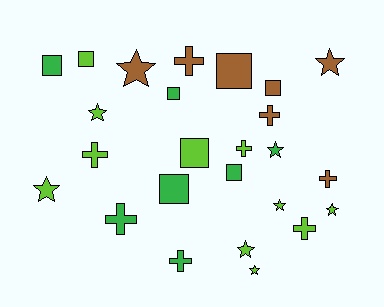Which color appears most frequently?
Lime, with 11 objects.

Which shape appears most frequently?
Star, with 9 objects.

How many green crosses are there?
There are 2 green crosses.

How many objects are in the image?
There are 25 objects.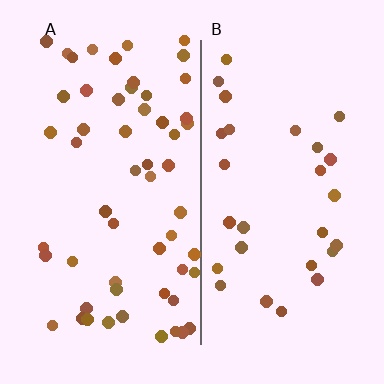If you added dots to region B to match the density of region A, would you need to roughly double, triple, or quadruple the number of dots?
Approximately double.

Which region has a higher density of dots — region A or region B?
A (the left).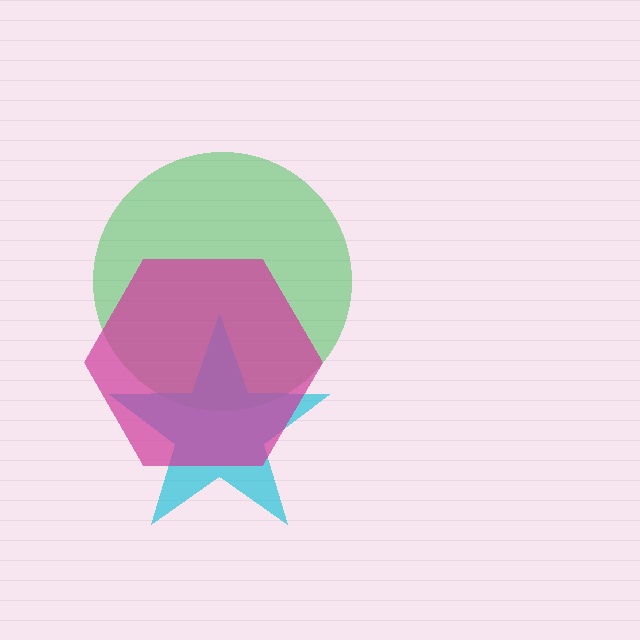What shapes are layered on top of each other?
The layered shapes are: a green circle, a cyan star, a magenta hexagon.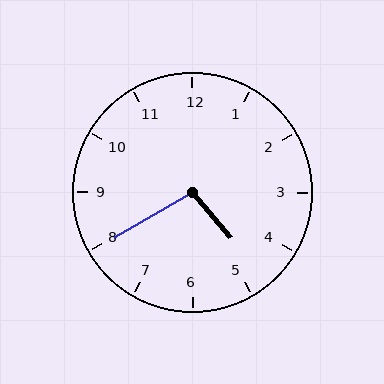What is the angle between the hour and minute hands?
Approximately 100 degrees.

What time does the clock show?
4:40.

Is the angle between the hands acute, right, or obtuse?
It is obtuse.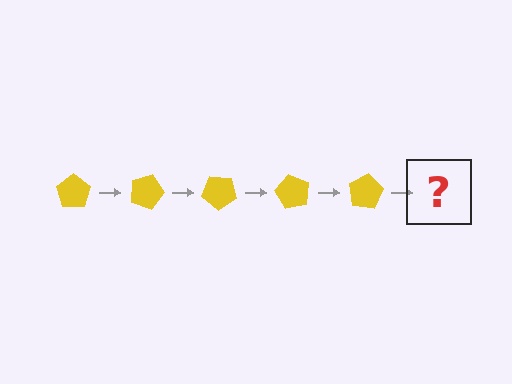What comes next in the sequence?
The next element should be a yellow pentagon rotated 100 degrees.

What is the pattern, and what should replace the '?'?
The pattern is that the pentagon rotates 20 degrees each step. The '?' should be a yellow pentagon rotated 100 degrees.